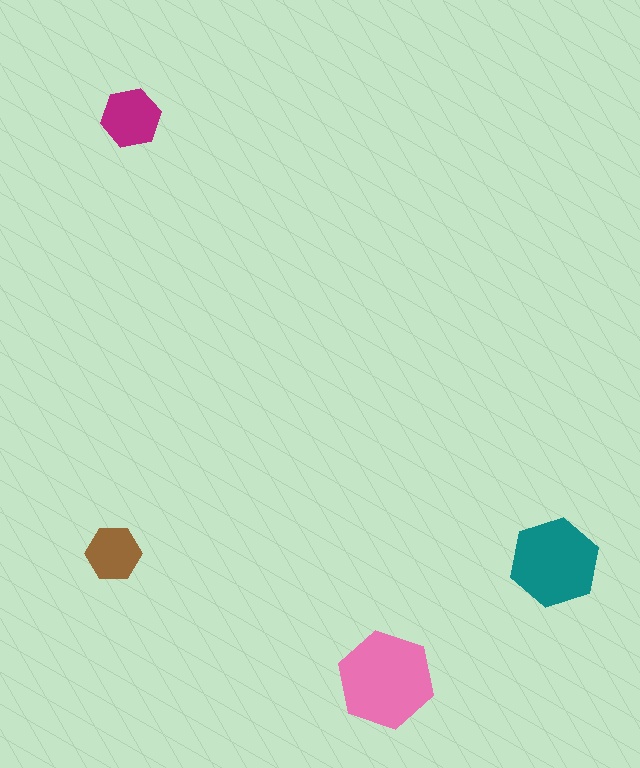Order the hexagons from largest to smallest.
the pink one, the teal one, the magenta one, the brown one.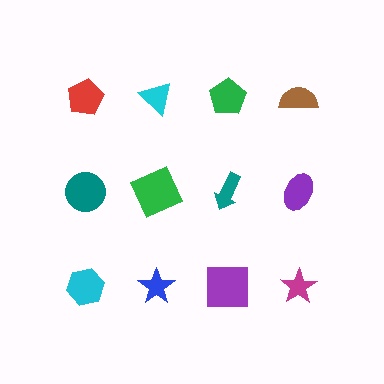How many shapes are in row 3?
4 shapes.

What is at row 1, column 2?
A cyan triangle.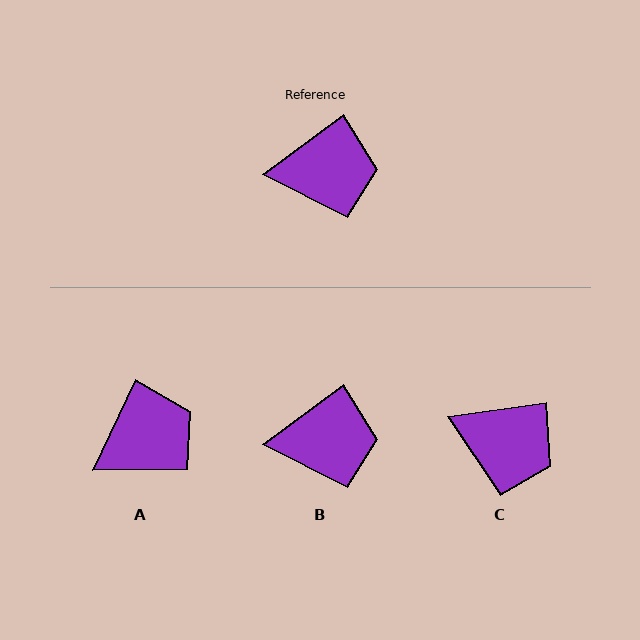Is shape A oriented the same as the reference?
No, it is off by about 28 degrees.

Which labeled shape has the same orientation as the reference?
B.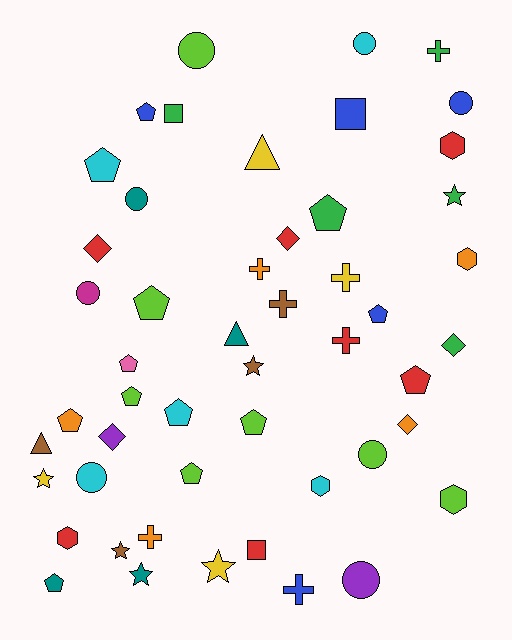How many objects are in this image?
There are 50 objects.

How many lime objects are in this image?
There are 7 lime objects.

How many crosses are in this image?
There are 7 crosses.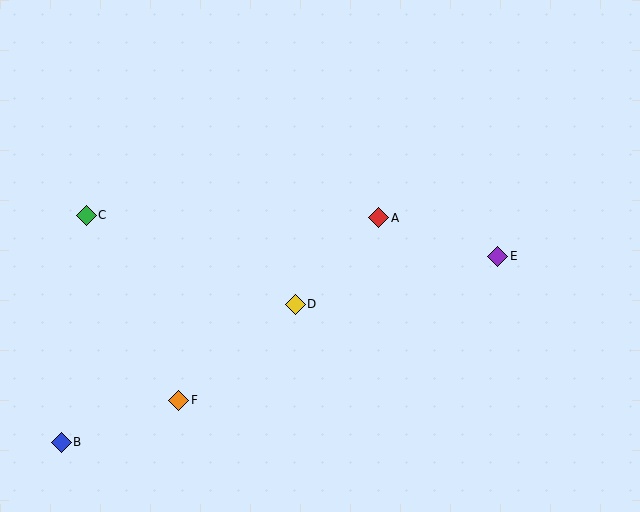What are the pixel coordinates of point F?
Point F is at (179, 400).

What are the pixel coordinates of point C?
Point C is at (86, 215).